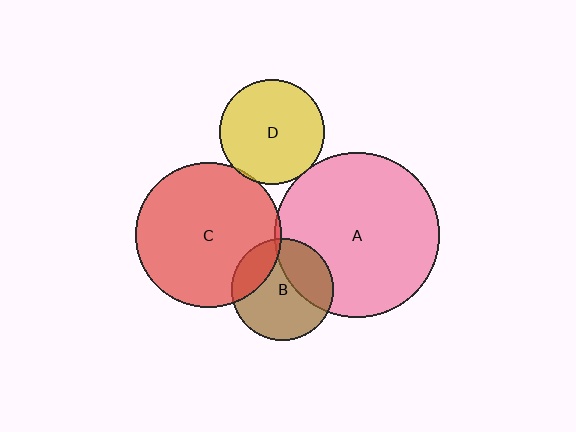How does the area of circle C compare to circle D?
Approximately 1.9 times.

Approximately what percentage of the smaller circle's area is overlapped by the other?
Approximately 20%.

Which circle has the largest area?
Circle A (pink).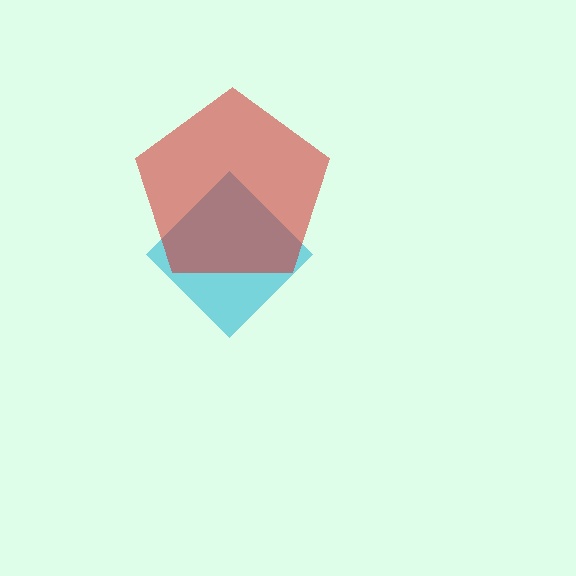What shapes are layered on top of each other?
The layered shapes are: a cyan diamond, a red pentagon.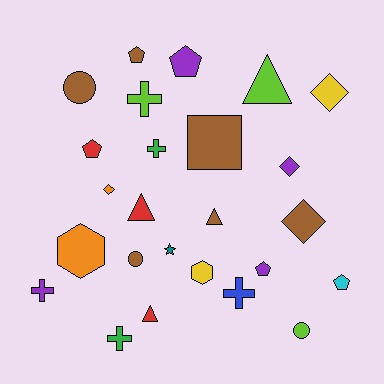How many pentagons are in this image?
There are 5 pentagons.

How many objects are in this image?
There are 25 objects.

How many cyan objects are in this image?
There is 1 cyan object.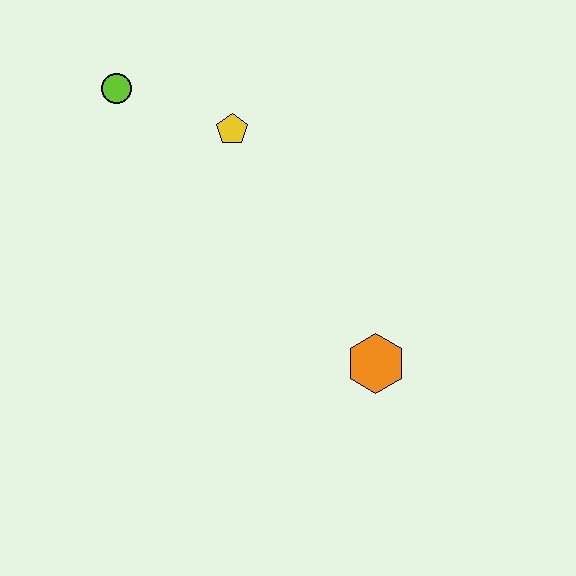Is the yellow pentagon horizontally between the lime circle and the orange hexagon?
Yes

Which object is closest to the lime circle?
The yellow pentagon is closest to the lime circle.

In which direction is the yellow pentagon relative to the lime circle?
The yellow pentagon is to the right of the lime circle.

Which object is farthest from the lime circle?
The orange hexagon is farthest from the lime circle.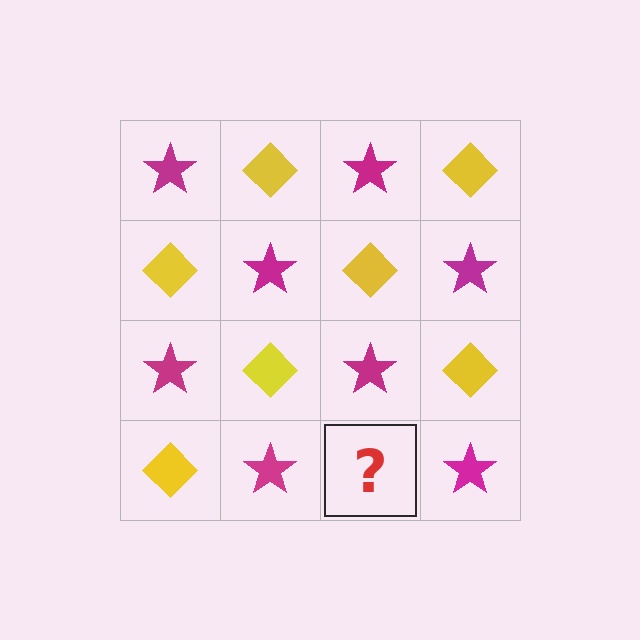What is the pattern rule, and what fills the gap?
The rule is that it alternates magenta star and yellow diamond in a checkerboard pattern. The gap should be filled with a yellow diamond.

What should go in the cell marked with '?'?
The missing cell should contain a yellow diamond.